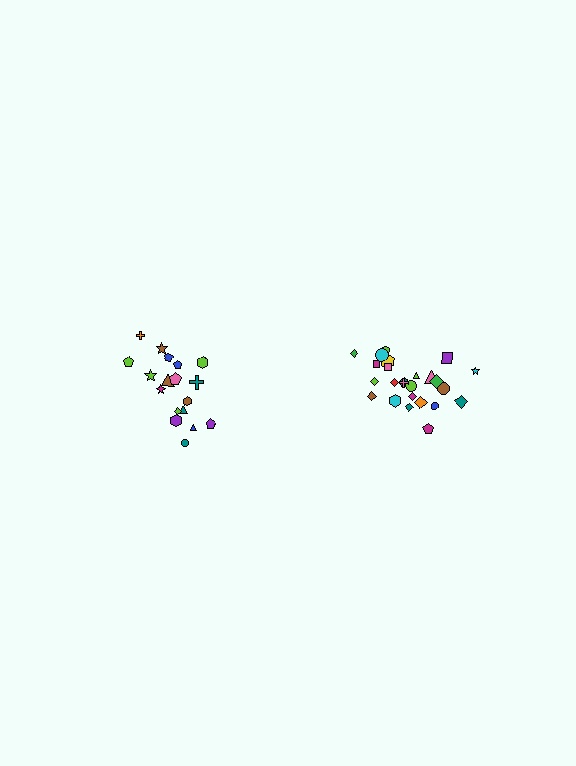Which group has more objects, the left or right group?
The right group.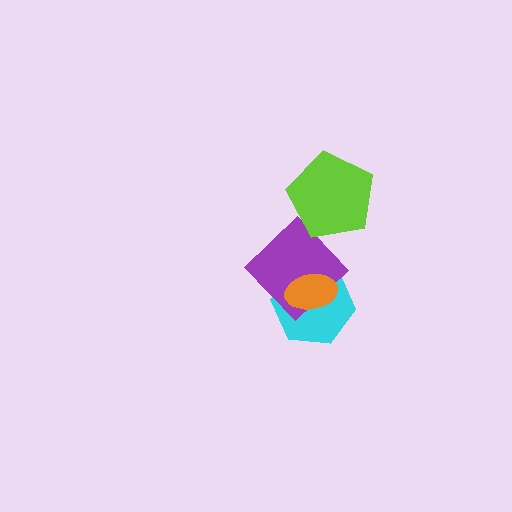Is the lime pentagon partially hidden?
No, no other shape covers it.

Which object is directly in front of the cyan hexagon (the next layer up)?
The purple diamond is directly in front of the cyan hexagon.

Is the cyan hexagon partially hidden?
Yes, it is partially covered by another shape.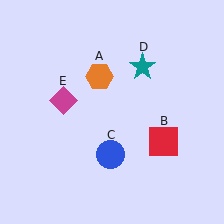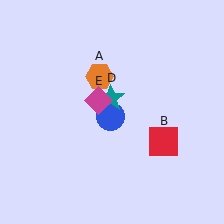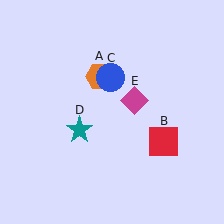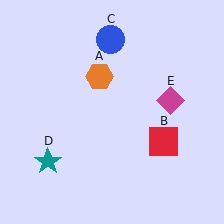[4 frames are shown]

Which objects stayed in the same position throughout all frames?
Orange hexagon (object A) and red square (object B) remained stationary.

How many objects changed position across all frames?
3 objects changed position: blue circle (object C), teal star (object D), magenta diamond (object E).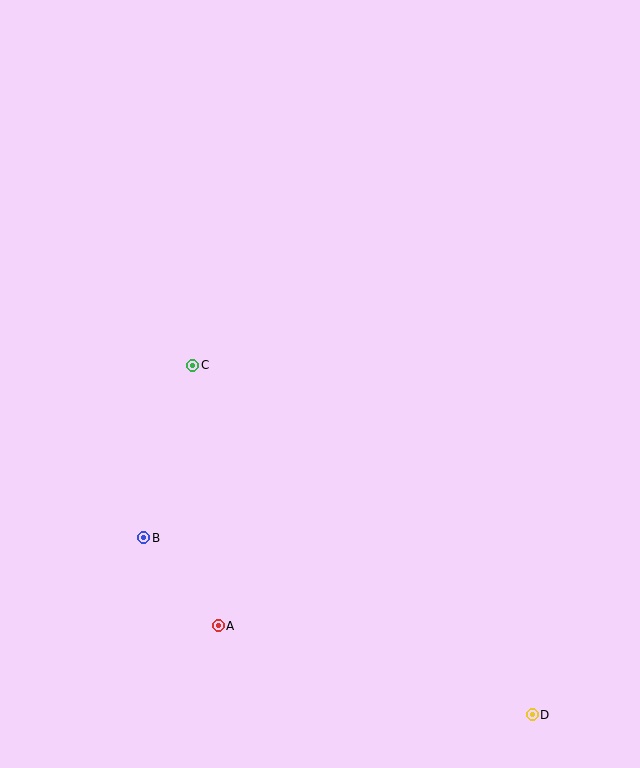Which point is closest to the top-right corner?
Point C is closest to the top-right corner.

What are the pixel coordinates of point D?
Point D is at (532, 715).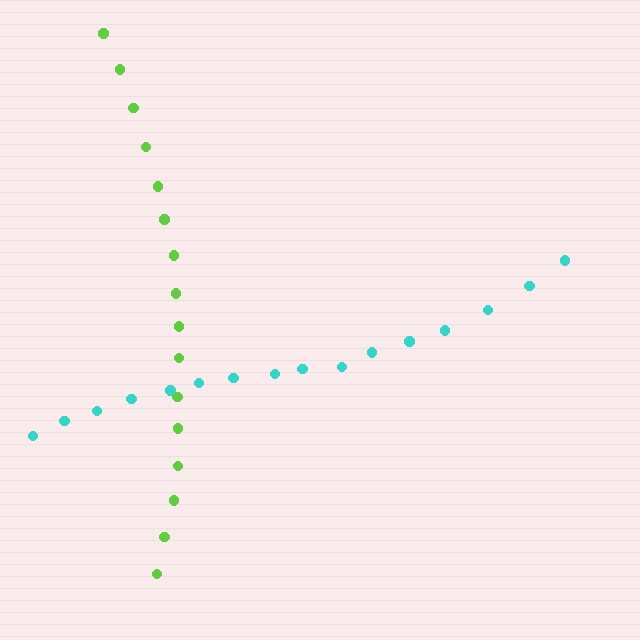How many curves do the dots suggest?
There are 2 distinct paths.